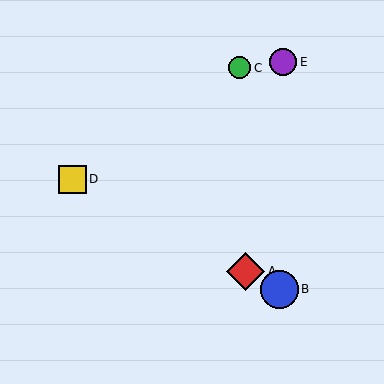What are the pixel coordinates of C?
Object C is at (240, 68).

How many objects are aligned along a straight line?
3 objects (A, B, D) are aligned along a straight line.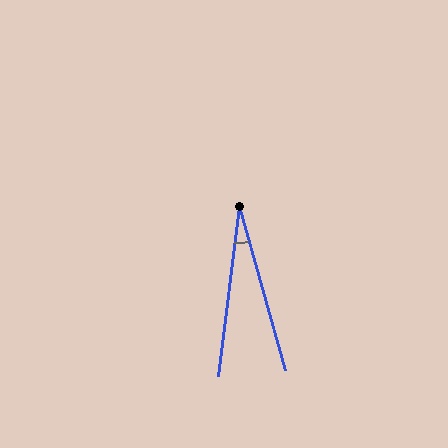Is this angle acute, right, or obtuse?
It is acute.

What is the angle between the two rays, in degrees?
Approximately 22 degrees.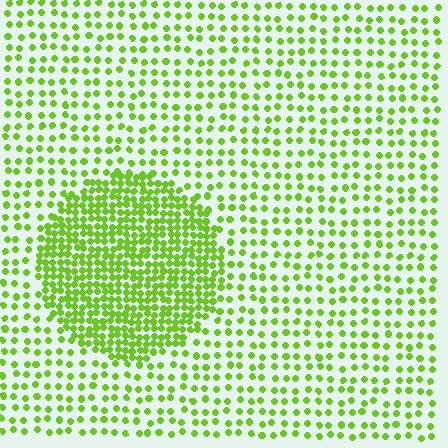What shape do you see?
I see a circle.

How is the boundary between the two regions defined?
The boundary is defined by a change in element density (approximately 2.4x ratio). All elements are the same color, size, and shape.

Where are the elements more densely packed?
The elements are more densely packed inside the circle boundary.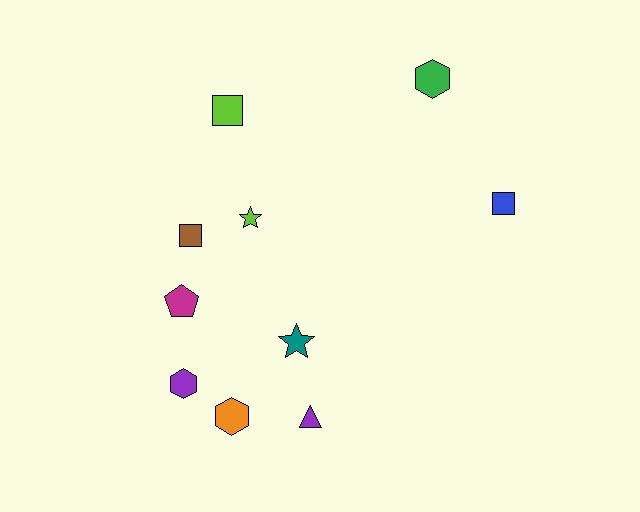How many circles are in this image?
There are no circles.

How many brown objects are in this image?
There is 1 brown object.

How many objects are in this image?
There are 10 objects.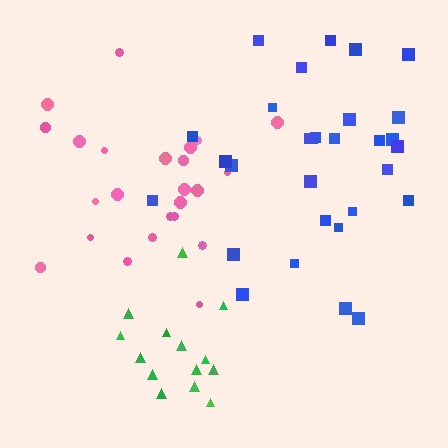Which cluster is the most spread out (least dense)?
Blue.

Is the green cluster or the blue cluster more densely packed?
Green.